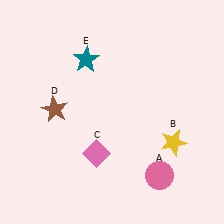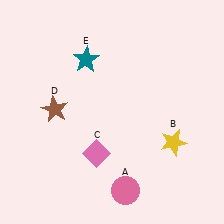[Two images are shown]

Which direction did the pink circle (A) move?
The pink circle (A) moved left.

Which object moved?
The pink circle (A) moved left.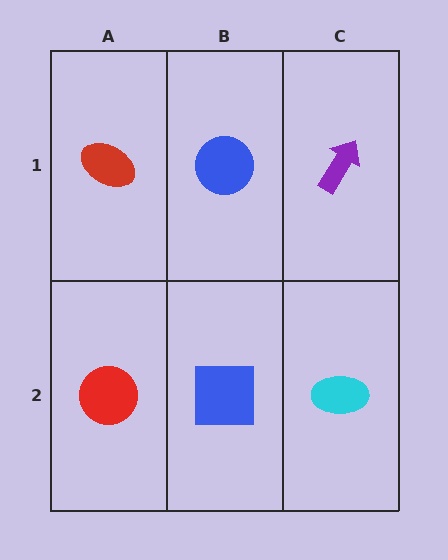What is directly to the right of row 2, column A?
A blue square.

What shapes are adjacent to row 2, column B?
A blue circle (row 1, column B), a red circle (row 2, column A), a cyan ellipse (row 2, column C).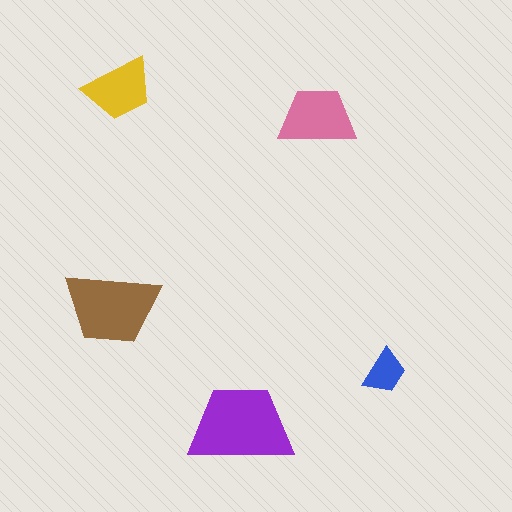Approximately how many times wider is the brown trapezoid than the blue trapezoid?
About 2 times wider.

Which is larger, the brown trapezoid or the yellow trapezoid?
The brown one.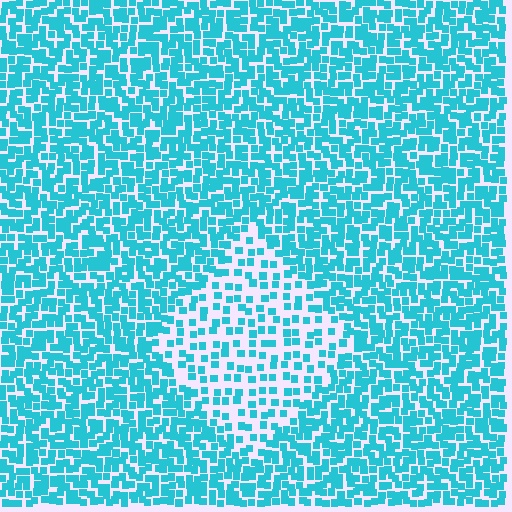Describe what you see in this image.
The image contains small cyan elements arranged at two different densities. A diamond-shaped region is visible where the elements are less densely packed than the surrounding area.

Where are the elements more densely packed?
The elements are more densely packed outside the diamond boundary.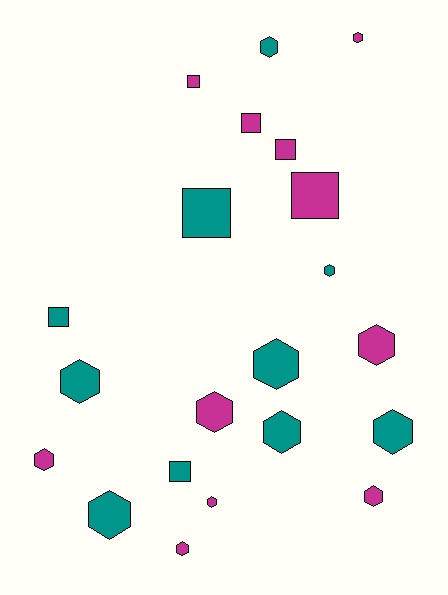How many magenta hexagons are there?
There are 7 magenta hexagons.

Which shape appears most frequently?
Hexagon, with 14 objects.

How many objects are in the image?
There are 21 objects.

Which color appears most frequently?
Magenta, with 11 objects.